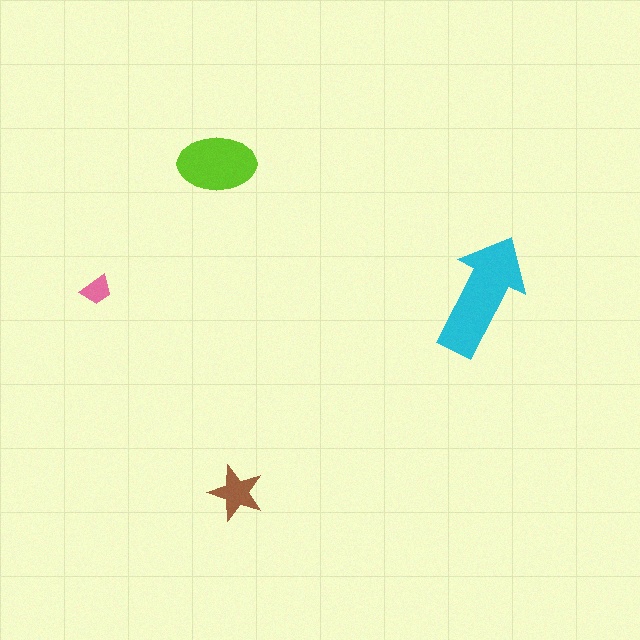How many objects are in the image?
There are 4 objects in the image.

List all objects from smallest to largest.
The pink trapezoid, the brown star, the lime ellipse, the cyan arrow.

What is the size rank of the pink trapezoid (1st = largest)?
4th.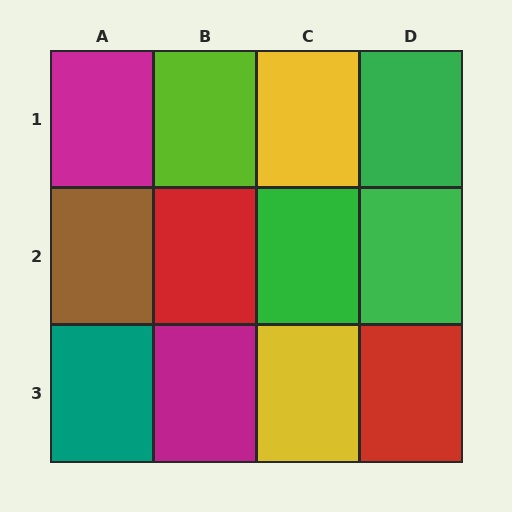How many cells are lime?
1 cell is lime.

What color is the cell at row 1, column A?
Magenta.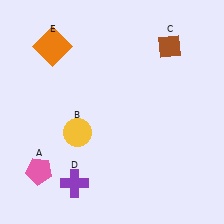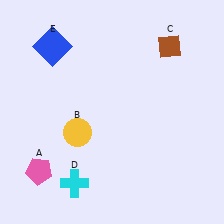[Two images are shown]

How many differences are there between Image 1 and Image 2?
There are 2 differences between the two images.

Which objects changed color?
D changed from purple to cyan. E changed from orange to blue.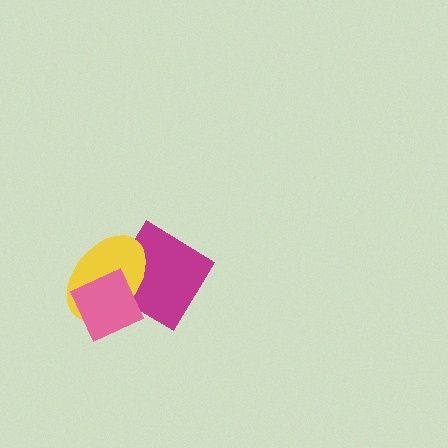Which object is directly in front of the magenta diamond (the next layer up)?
The yellow ellipse is directly in front of the magenta diamond.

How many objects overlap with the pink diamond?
2 objects overlap with the pink diamond.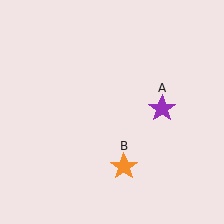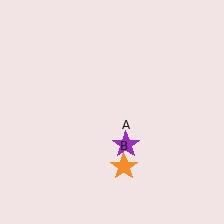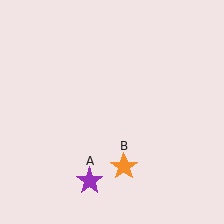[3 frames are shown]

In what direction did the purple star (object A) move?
The purple star (object A) moved down and to the left.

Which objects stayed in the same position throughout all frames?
Orange star (object B) remained stationary.